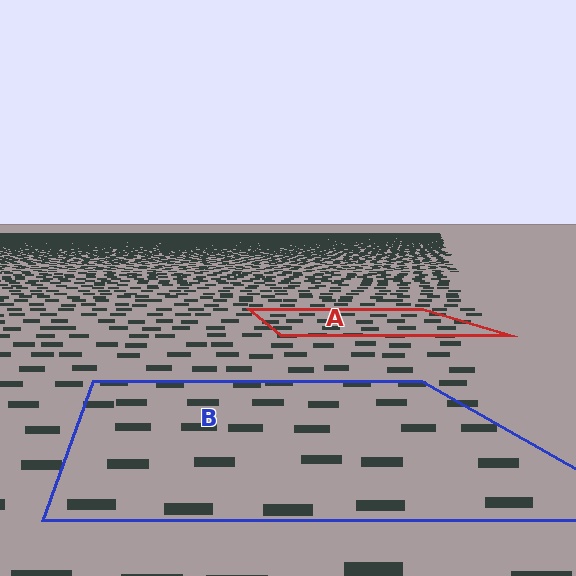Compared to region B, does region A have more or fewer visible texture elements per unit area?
Region A has more texture elements per unit area — they are packed more densely because it is farther away.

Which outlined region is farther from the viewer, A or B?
Region A is farther from the viewer — the texture elements inside it appear smaller and more densely packed.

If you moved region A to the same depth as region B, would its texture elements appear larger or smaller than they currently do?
They would appear larger. At a closer depth, the same texture elements are projected at a bigger on-screen size.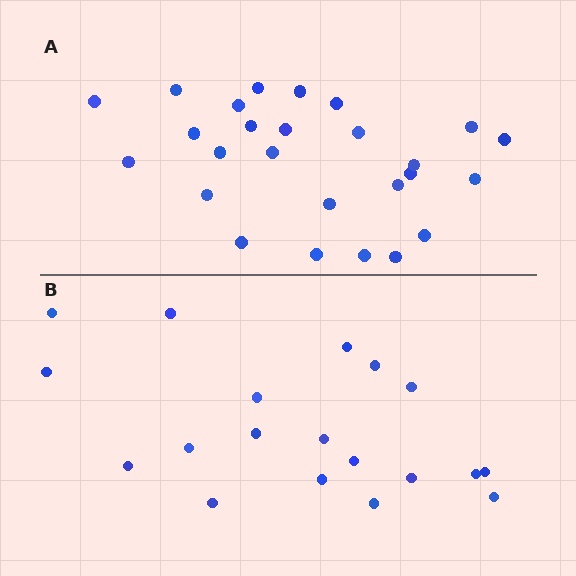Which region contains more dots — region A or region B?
Region A (the top region) has more dots.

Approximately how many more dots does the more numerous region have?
Region A has roughly 8 or so more dots than region B.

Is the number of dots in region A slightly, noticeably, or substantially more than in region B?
Region A has noticeably more, but not dramatically so. The ratio is roughly 1.4 to 1.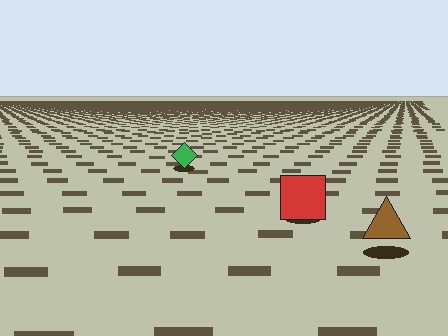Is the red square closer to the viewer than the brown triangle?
No. The brown triangle is closer — you can tell from the texture gradient: the ground texture is coarser near it.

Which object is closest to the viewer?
The brown triangle is closest. The texture marks near it are larger and more spread out.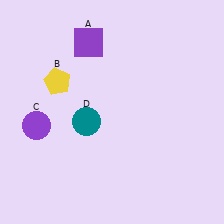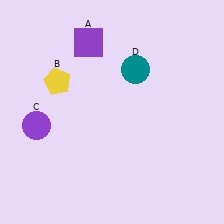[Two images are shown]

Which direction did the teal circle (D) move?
The teal circle (D) moved up.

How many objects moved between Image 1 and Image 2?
1 object moved between the two images.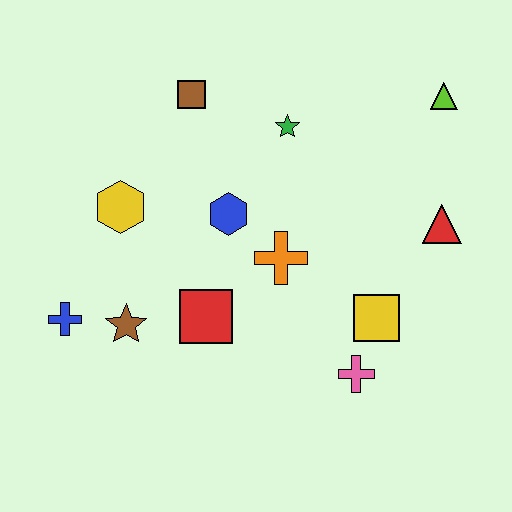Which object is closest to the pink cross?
The yellow square is closest to the pink cross.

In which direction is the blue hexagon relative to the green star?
The blue hexagon is below the green star.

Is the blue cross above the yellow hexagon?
No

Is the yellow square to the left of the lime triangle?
Yes